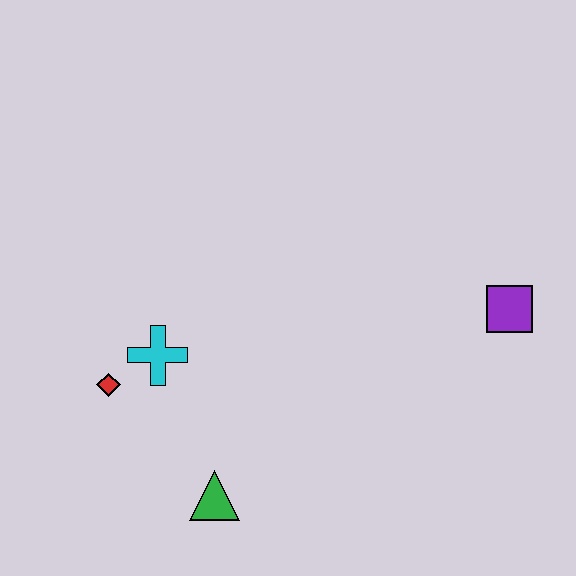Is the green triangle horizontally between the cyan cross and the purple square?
Yes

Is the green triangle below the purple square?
Yes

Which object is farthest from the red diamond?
The purple square is farthest from the red diamond.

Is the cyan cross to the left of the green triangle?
Yes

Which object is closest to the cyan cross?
The red diamond is closest to the cyan cross.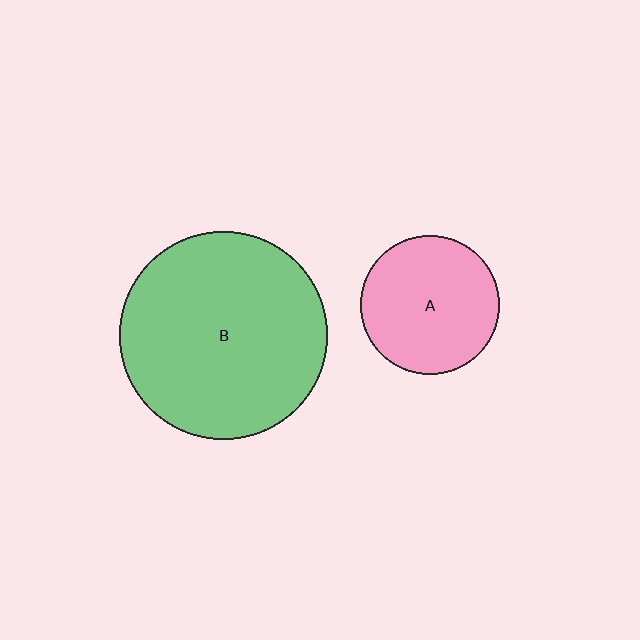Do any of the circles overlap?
No, none of the circles overlap.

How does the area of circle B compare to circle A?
Approximately 2.3 times.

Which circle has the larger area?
Circle B (green).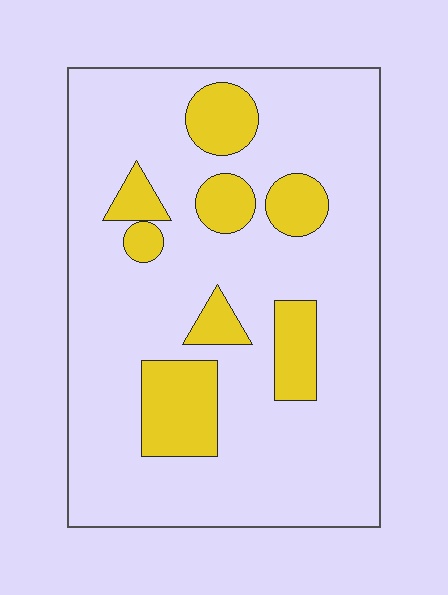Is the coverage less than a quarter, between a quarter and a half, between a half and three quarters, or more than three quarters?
Less than a quarter.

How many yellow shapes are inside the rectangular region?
8.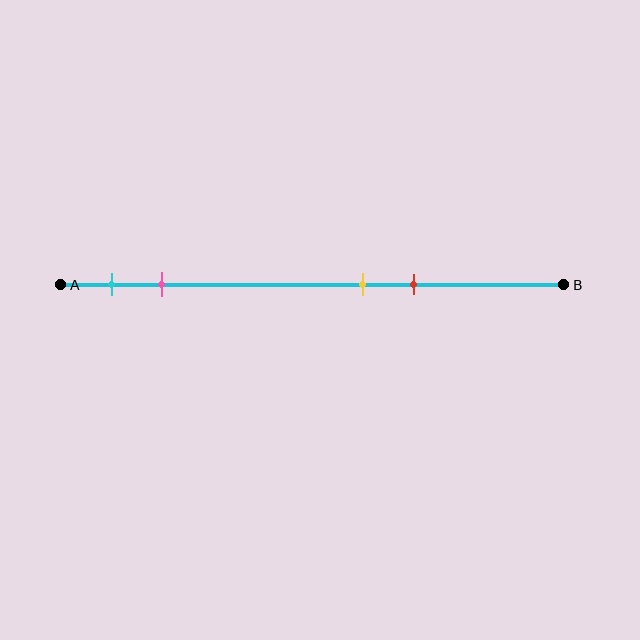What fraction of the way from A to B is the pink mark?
The pink mark is approximately 20% (0.2) of the way from A to B.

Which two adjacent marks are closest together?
The yellow and red marks are the closest adjacent pair.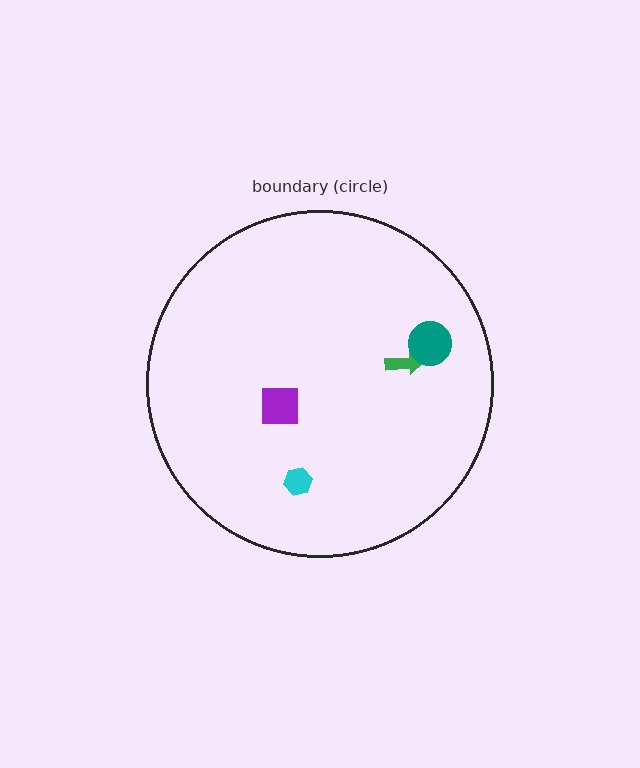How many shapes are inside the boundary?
4 inside, 0 outside.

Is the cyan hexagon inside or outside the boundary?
Inside.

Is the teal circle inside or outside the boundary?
Inside.